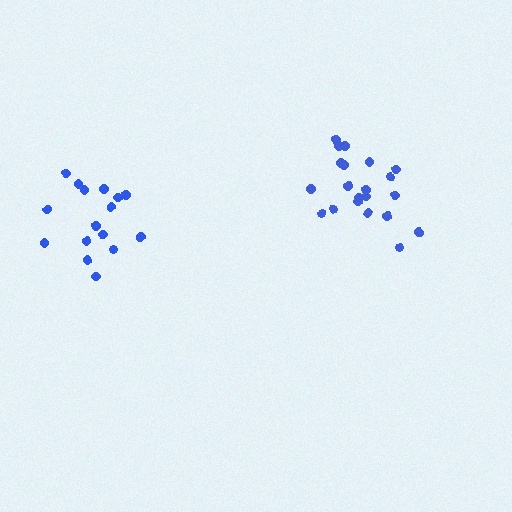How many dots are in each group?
Group 1: 16 dots, Group 2: 21 dots (37 total).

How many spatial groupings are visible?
There are 2 spatial groupings.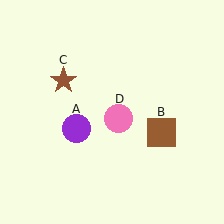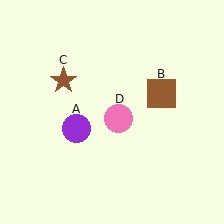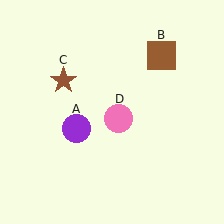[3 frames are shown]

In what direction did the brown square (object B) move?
The brown square (object B) moved up.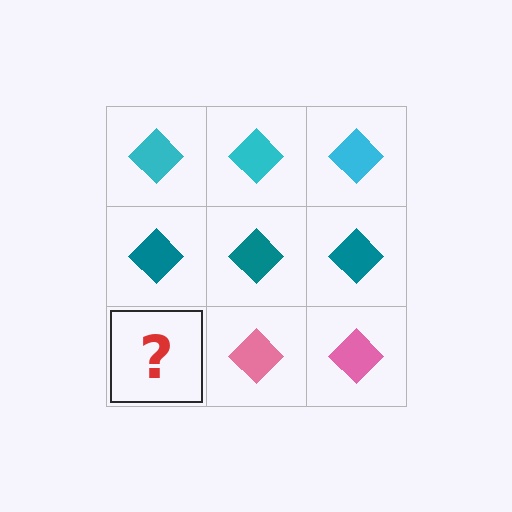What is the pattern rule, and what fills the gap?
The rule is that each row has a consistent color. The gap should be filled with a pink diamond.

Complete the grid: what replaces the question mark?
The question mark should be replaced with a pink diamond.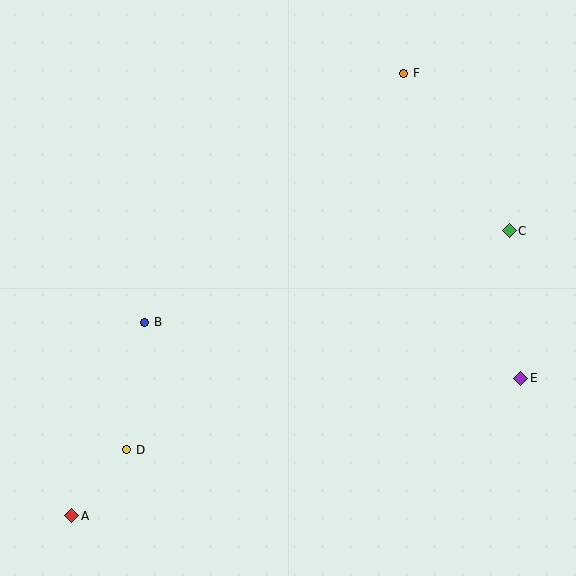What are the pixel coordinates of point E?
Point E is at (521, 378).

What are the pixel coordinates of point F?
Point F is at (404, 73).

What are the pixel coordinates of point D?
Point D is at (127, 450).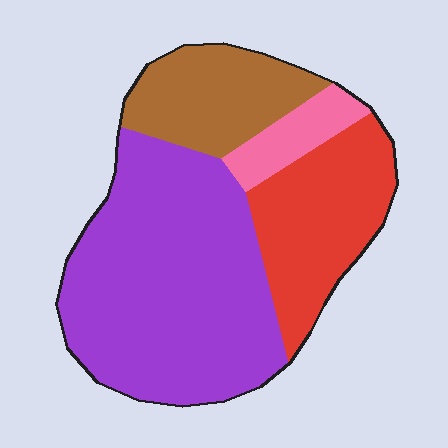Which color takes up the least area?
Pink, at roughly 5%.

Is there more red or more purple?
Purple.